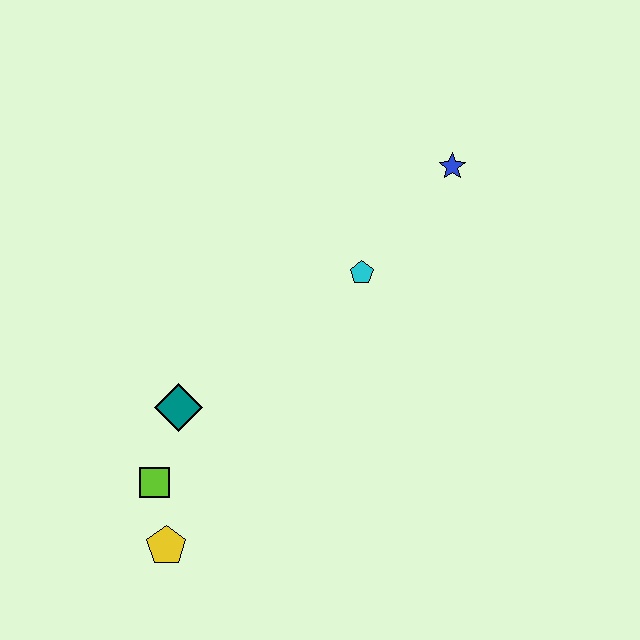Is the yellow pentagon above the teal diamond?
No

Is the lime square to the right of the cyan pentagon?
No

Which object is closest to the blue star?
The cyan pentagon is closest to the blue star.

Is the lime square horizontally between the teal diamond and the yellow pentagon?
No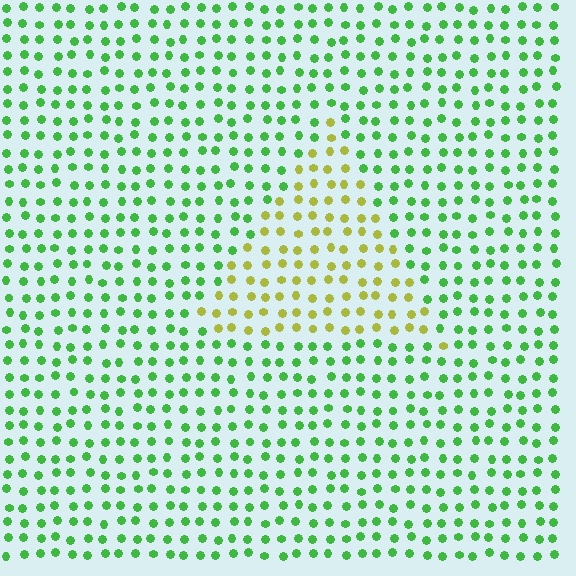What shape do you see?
I see a triangle.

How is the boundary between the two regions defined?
The boundary is defined purely by a slight shift in hue (about 54 degrees). Spacing, size, and orientation are identical on both sides.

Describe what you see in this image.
The image is filled with small green elements in a uniform arrangement. A triangle-shaped region is visible where the elements are tinted to a slightly different hue, forming a subtle color boundary.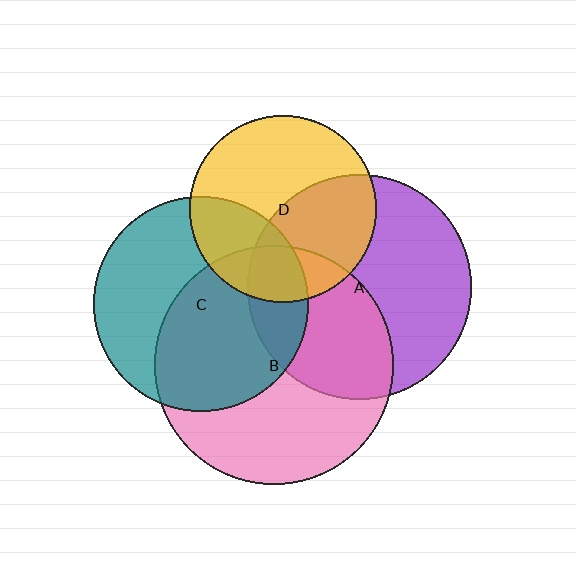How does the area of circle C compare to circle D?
Approximately 1.3 times.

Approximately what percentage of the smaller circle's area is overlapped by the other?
Approximately 30%.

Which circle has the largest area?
Circle B (pink).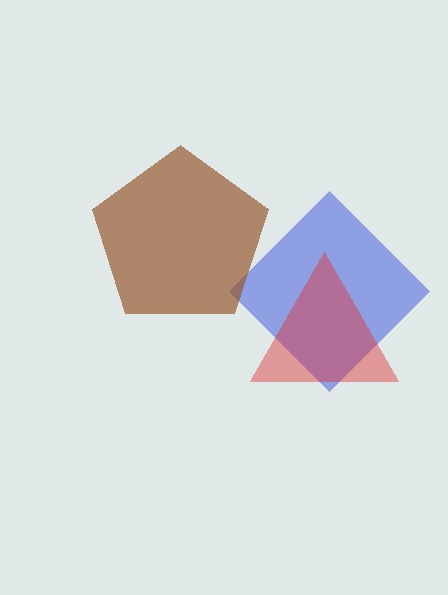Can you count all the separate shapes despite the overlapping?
Yes, there are 3 separate shapes.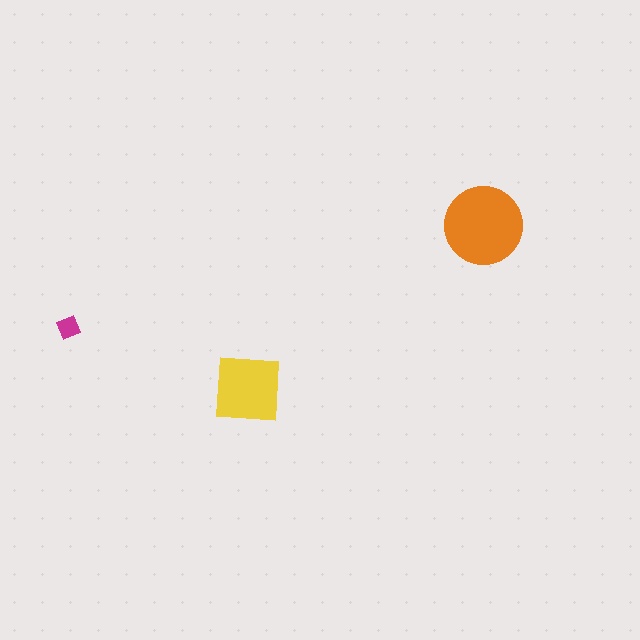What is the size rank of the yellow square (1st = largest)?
2nd.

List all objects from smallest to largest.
The magenta diamond, the yellow square, the orange circle.